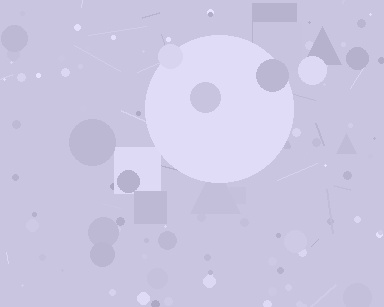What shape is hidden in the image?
A circle is hidden in the image.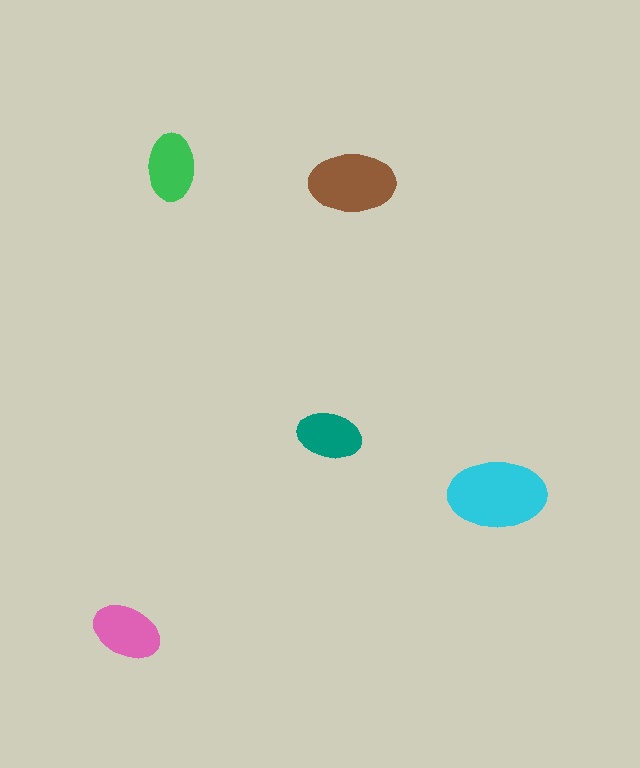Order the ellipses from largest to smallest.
the cyan one, the brown one, the pink one, the green one, the teal one.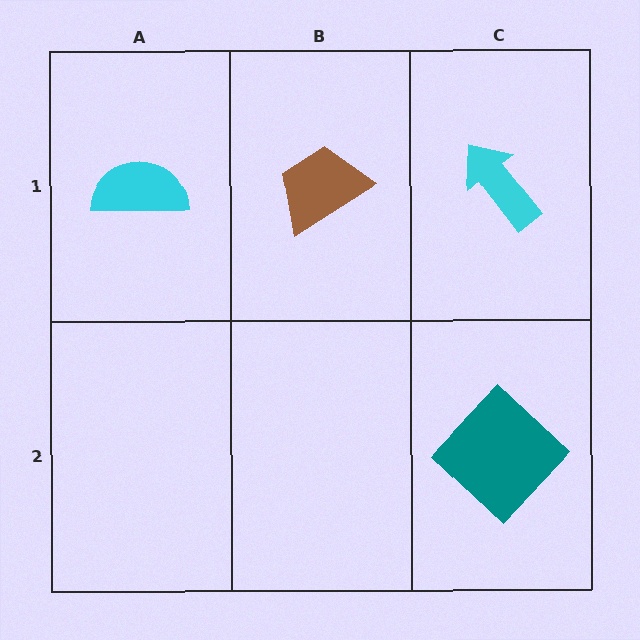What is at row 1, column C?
A cyan arrow.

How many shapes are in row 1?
3 shapes.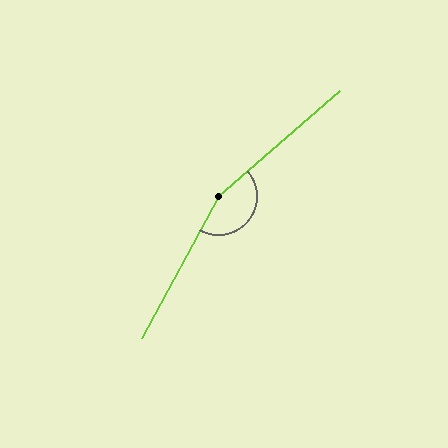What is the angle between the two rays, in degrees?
Approximately 160 degrees.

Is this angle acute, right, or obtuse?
It is obtuse.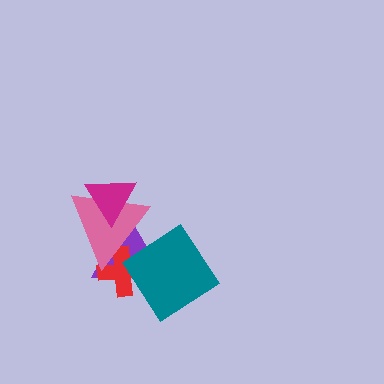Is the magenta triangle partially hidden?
No, no other shape covers it.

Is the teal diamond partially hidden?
Yes, it is partially covered by another shape.